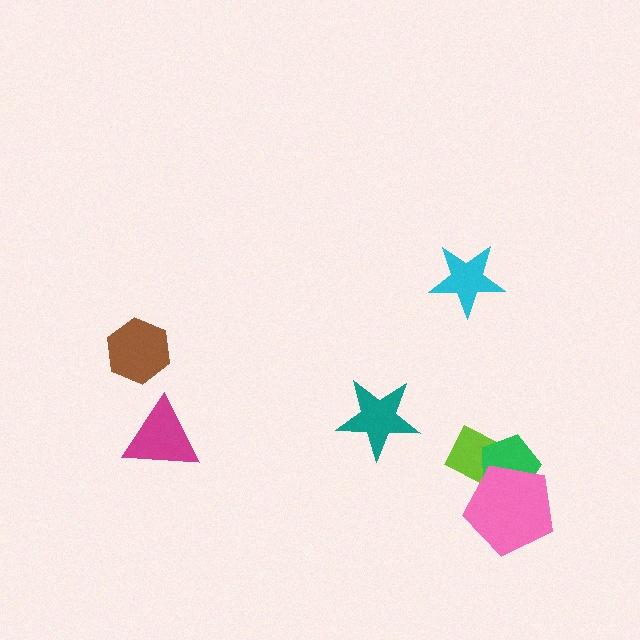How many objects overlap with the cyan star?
0 objects overlap with the cyan star.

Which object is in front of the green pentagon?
The pink pentagon is in front of the green pentagon.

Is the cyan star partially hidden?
No, no other shape covers it.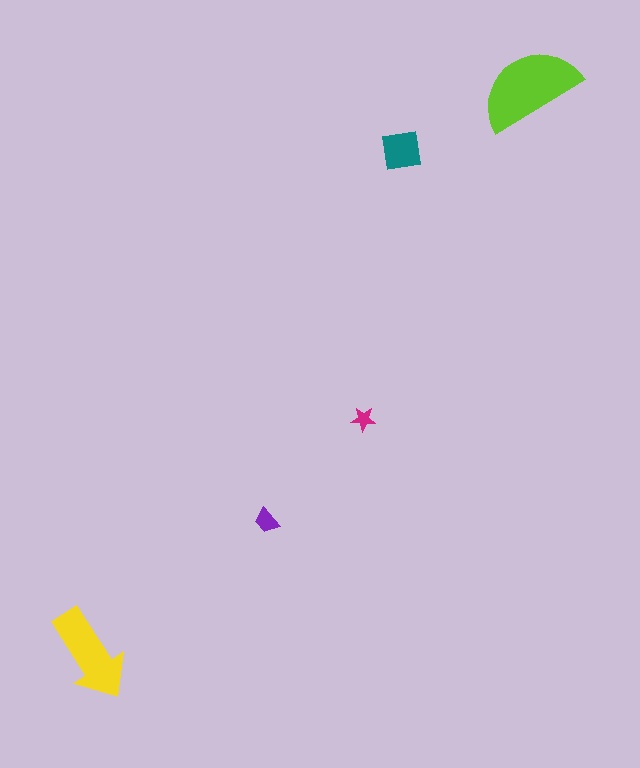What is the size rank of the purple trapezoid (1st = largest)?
4th.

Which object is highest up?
The lime semicircle is topmost.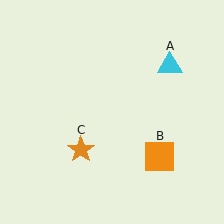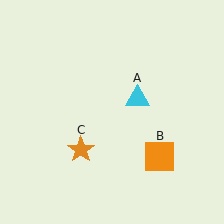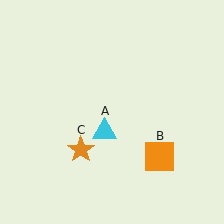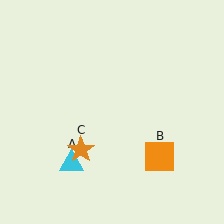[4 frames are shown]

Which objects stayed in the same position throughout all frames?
Orange square (object B) and orange star (object C) remained stationary.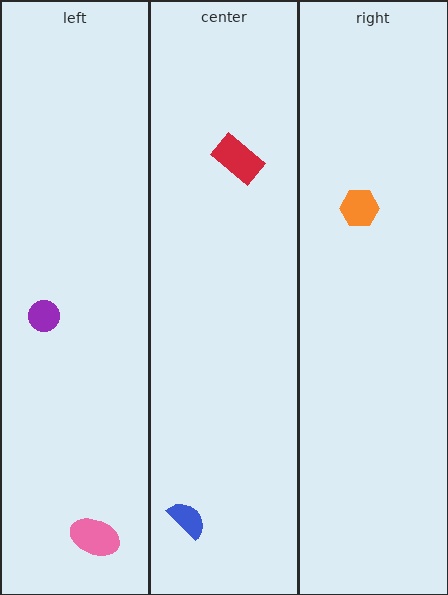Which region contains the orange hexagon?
The right region.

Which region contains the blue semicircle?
The center region.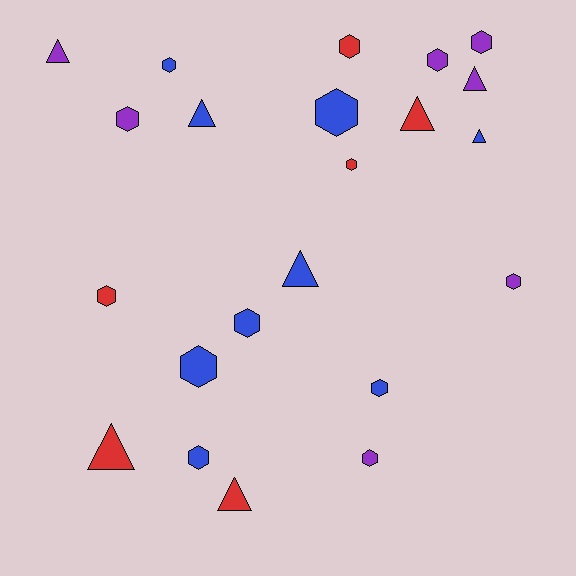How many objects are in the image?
There are 22 objects.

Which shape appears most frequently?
Hexagon, with 14 objects.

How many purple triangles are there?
There are 2 purple triangles.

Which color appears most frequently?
Blue, with 9 objects.